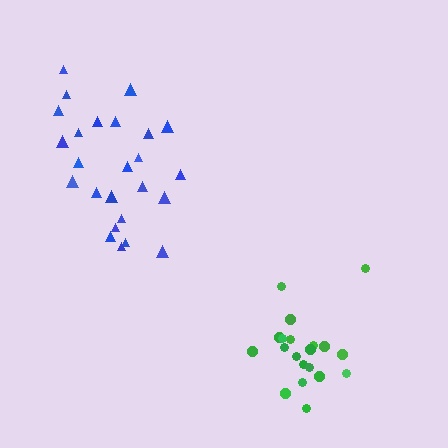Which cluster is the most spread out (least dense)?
Blue.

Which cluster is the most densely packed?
Green.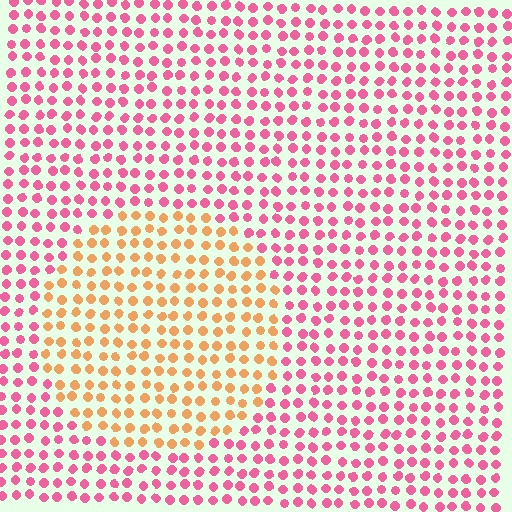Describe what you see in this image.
The image is filled with small pink elements in a uniform arrangement. A circle-shaped region is visible where the elements are tinted to a slightly different hue, forming a subtle color boundary.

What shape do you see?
I see a circle.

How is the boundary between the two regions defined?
The boundary is defined purely by a slight shift in hue (about 54 degrees). Spacing, size, and orientation are identical on both sides.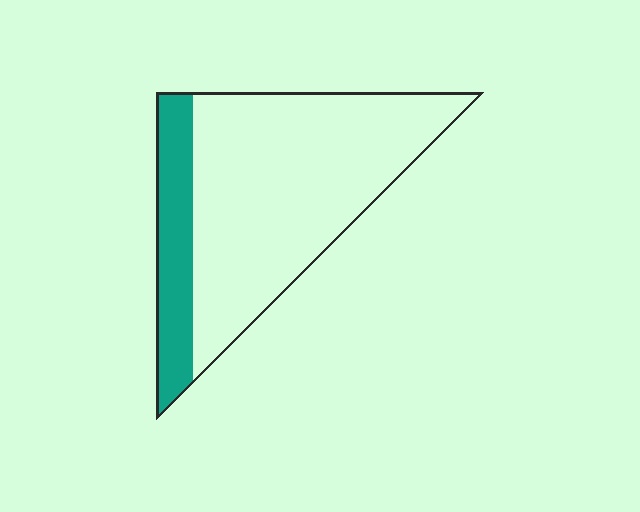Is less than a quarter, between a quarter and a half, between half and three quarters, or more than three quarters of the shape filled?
Less than a quarter.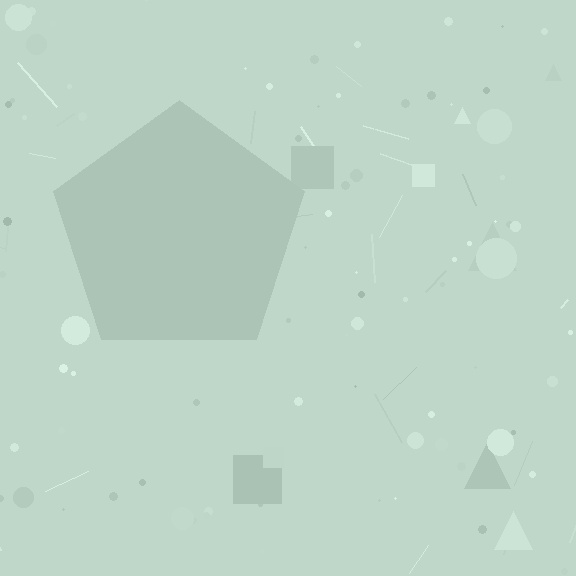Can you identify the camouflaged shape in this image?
The camouflaged shape is a pentagon.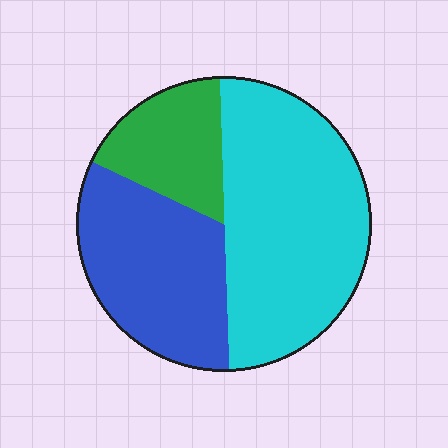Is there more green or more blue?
Blue.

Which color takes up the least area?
Green, at roughly 20%.